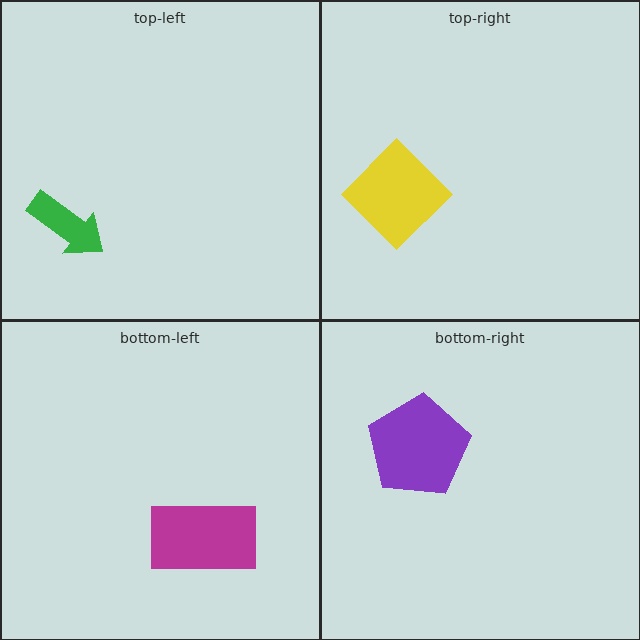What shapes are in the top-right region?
The yellow diamond.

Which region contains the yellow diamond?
The top-right region.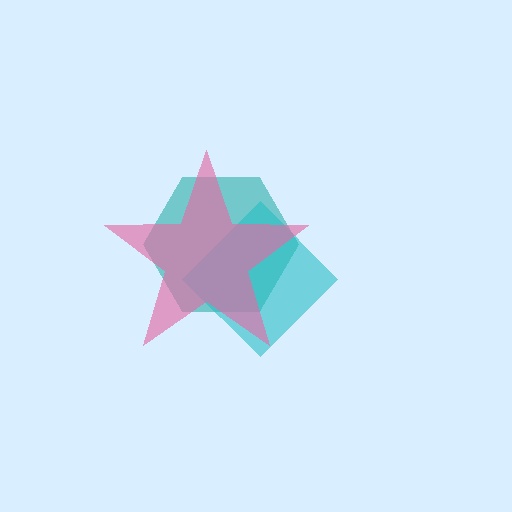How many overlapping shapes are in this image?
There are 3 overlapping shapes in the image.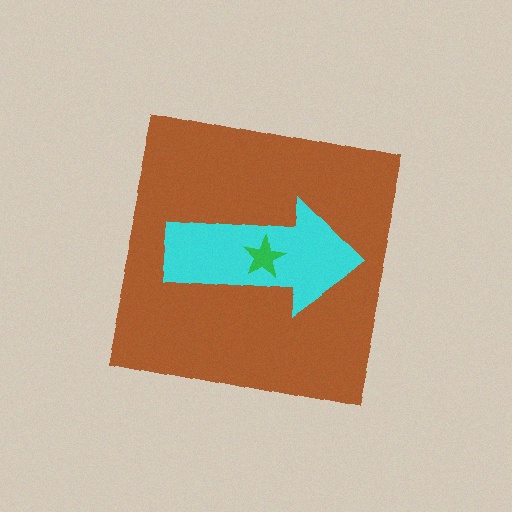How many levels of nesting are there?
3.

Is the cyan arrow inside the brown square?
Yes.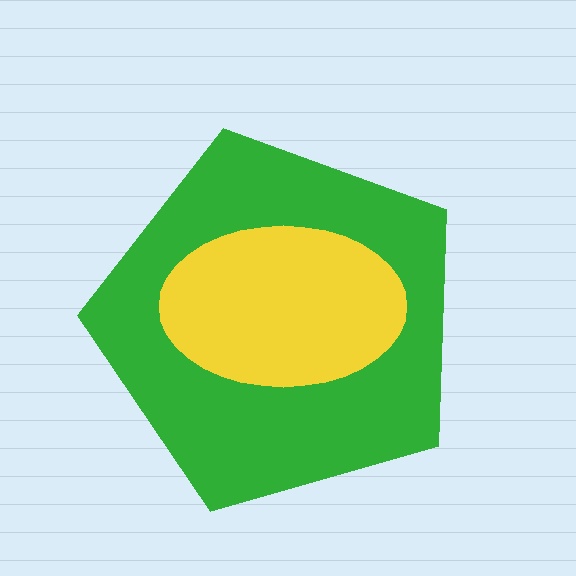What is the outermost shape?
The green pentagon.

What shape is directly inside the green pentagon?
The yellow ellipse.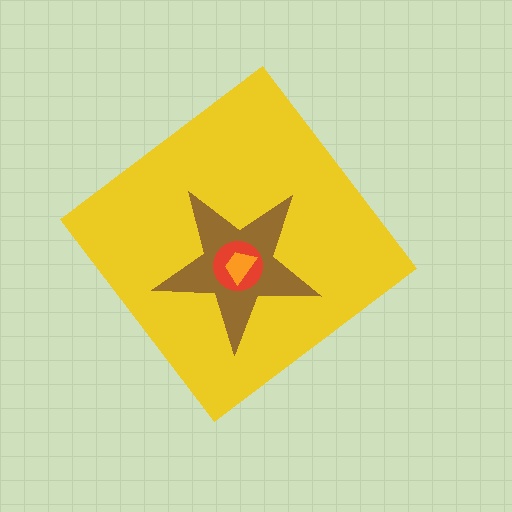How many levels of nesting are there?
4.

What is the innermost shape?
The orange trapezoid.